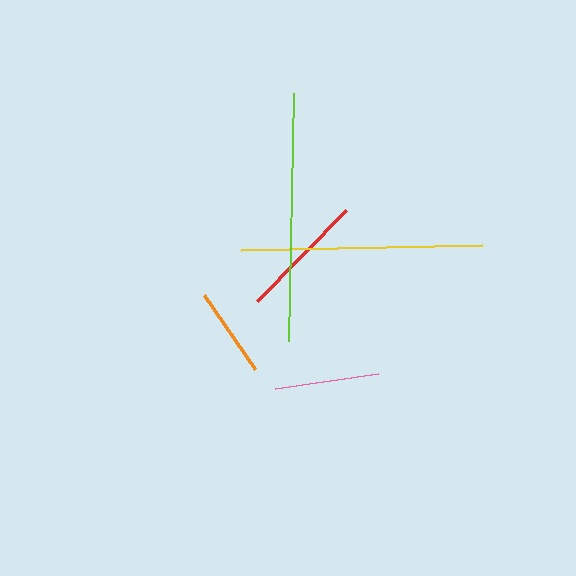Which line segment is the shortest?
The orange line is the shortest at approximately 90 pixels.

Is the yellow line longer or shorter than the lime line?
The lime line is longer than the yellow line.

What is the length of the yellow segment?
The yellow segment is approximately 241 pixels long.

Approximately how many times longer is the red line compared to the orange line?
The red line is approximately 1.4 times the length of the orange line.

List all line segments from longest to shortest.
From longest to shortest: lime, yellow, red, pink, orange.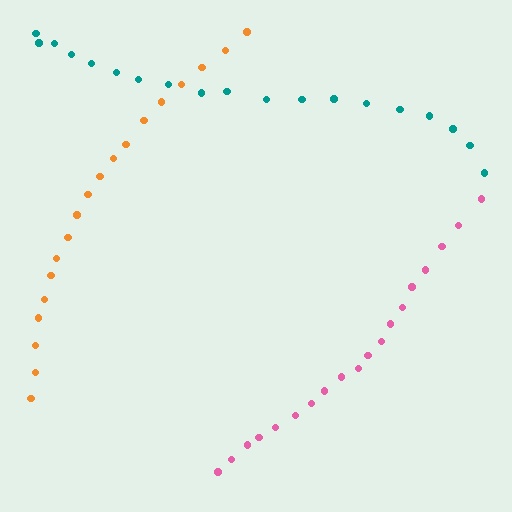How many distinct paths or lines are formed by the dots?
There are 3 distinct paths.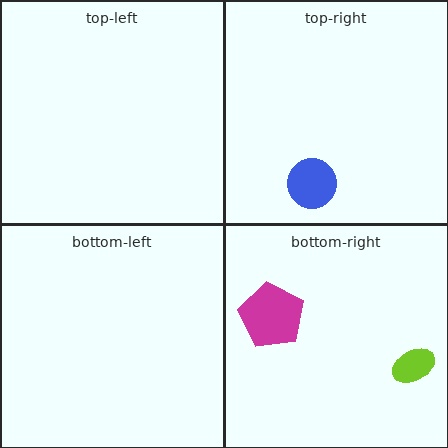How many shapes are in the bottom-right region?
2.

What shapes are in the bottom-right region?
The magenta pentagon, the lime ellipse.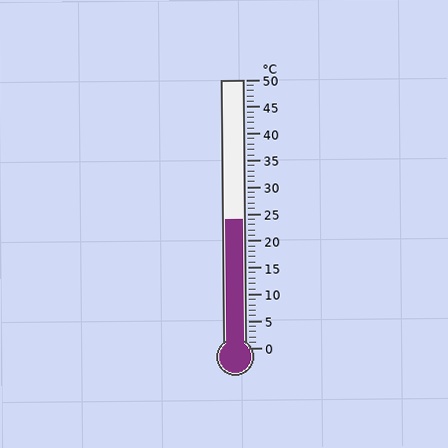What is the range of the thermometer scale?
The thermometer scale ranges from 0°C to 50°C.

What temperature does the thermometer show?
The thermometer shows approximately 24°C.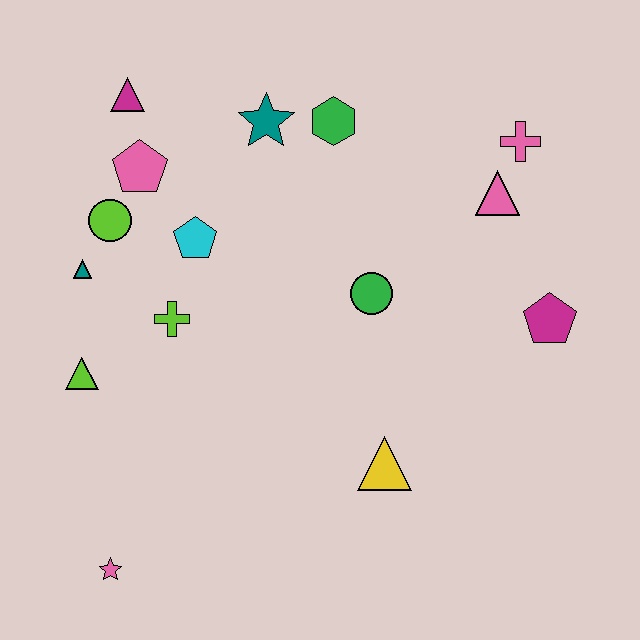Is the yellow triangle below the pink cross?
Yes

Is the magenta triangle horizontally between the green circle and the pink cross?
No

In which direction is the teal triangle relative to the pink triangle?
The teal triangle is to the left of the pink triangle.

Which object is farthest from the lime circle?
The magenta pentagon is farthest from the lime circle.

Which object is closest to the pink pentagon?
The lime circle is closest to the pink pentagon.